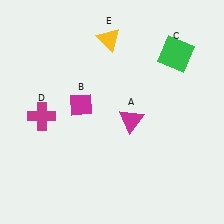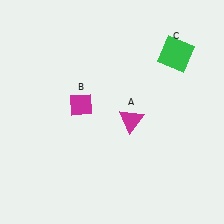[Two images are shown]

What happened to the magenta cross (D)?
The magenta cross (D) was removed in Image 2. It was in the bottom-left area of Image 1.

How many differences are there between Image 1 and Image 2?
There are 2 differences between the two images.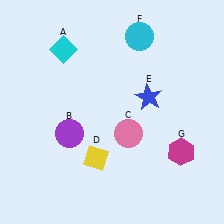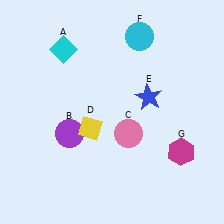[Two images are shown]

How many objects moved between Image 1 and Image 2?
1 object moved between the two images.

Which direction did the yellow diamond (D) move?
The yellow diamond (D) moved up.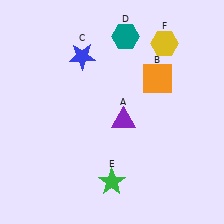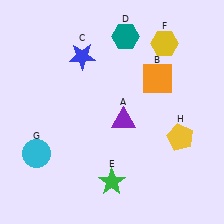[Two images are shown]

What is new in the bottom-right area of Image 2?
A yellow pentagon (H) was added in the bottom-right area of Image 2.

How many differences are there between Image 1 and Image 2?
There are 2 differences between the two images.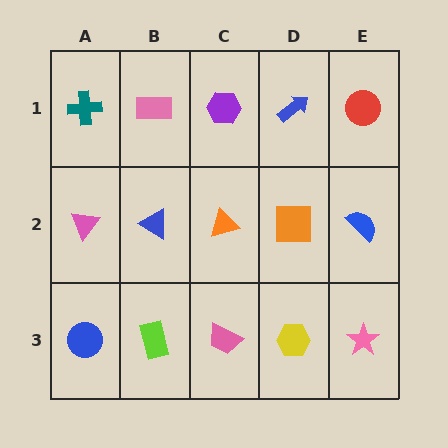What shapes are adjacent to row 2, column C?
A purple hexagon (row 1, column C), a pink trapezoid (row 3, column C), a blue triangle (row 2, column B), an orange square (row 2, column D).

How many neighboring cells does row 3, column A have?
2.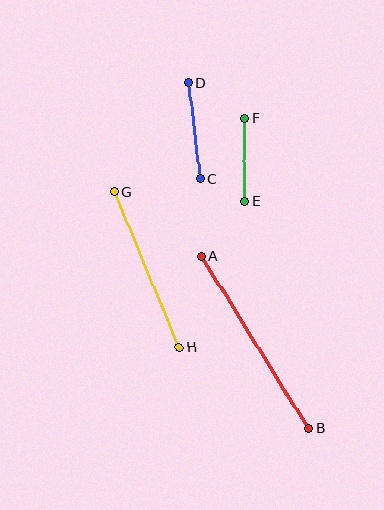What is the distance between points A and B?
The distance is approximately 203 pixels.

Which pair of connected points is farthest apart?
Points A and B are farthest apart.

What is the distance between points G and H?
The distance is approximately 169 pixels.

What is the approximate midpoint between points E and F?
The midpoint is at approximately (245, 160) pixels.